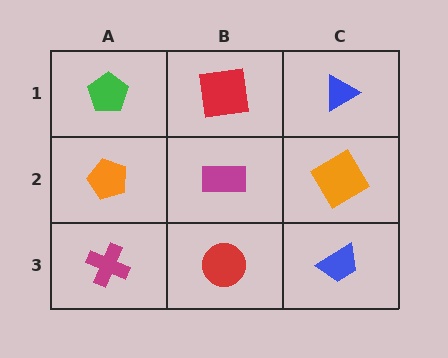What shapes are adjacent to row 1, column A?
An orange pentagon (row 2, column A), a red square (row 1, column B).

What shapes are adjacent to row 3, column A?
An orange pentagon (row 2, column A), a red circle (row 3, column B).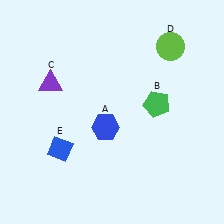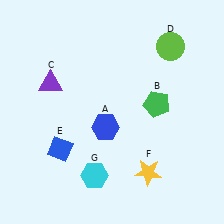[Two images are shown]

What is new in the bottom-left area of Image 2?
A cyan hexagon (G) was added in the bottom-left area of Image 2.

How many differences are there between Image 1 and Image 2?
There are 2 differences between the two images.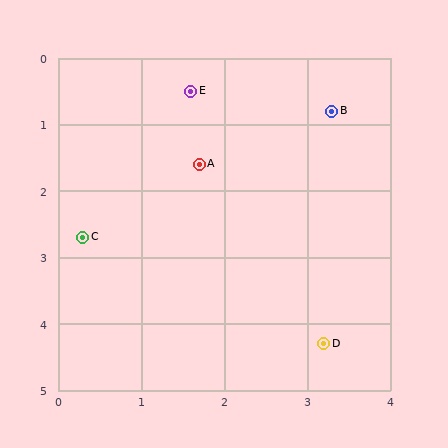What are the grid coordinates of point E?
Point E is at approximately (1.6, 0.5).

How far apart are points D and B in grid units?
Points D and B are about 3.5 grid units apart.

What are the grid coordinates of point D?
Point D is at approximately (3.2, 4.3).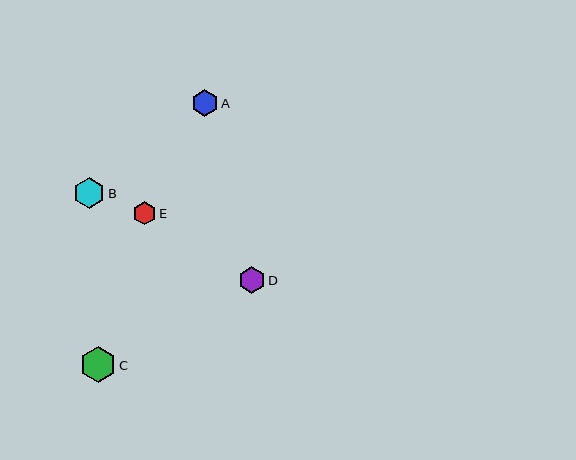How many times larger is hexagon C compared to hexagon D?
Hexagon C is approximately 1.3 times the size of hexagon D.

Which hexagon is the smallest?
Hexagon E is the smallest with a size of approximately 23 pixels.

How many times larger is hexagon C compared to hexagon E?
Hexagon C is approximately 1.6 times the size of hexagon E.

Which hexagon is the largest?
Hexagon C is the largest with a size of approximately 36 pixels.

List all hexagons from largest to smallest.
From largest to smallest: C, B, D, A, E.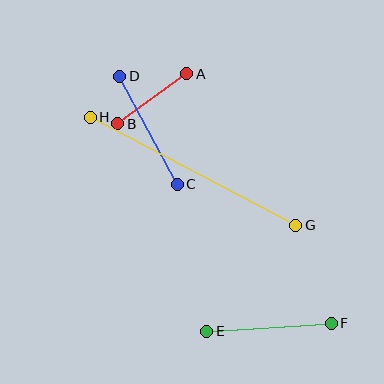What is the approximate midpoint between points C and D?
The midpoint is at approximately (148, 130) pixels.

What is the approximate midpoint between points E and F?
The midpoint is at approximately (269, 327) pixels.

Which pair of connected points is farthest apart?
Points G and H are farthest apart.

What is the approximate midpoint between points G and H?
The midpoint is at approximately (193, 171) pixels.